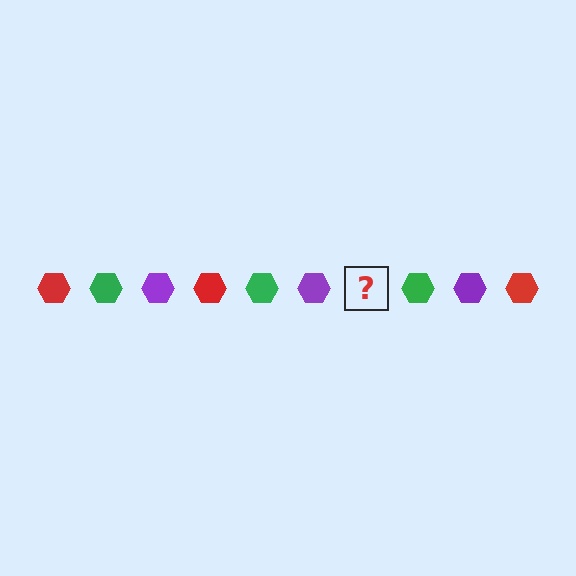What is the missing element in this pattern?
The missing element is a red hexagon.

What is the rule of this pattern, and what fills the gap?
The rule is that the pattern cycles through red, green, purple hexagons. The gap should be filled with a red hexagon.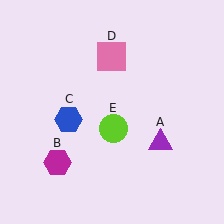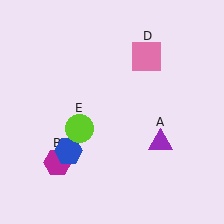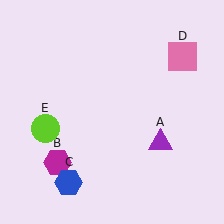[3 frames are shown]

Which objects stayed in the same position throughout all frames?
Purple triangle (object A) and magenta hexagon (object B) remained stationary.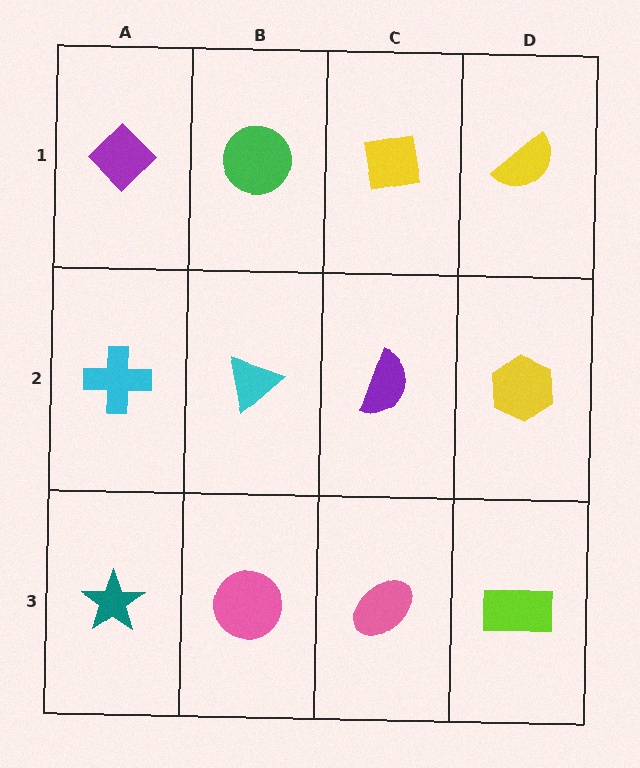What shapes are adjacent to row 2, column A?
A purple diamond (row 1, column A), a teal star (row 3, column A), a cyan triangle (row 2, column B).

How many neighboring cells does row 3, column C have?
3.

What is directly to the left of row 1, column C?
A green circle.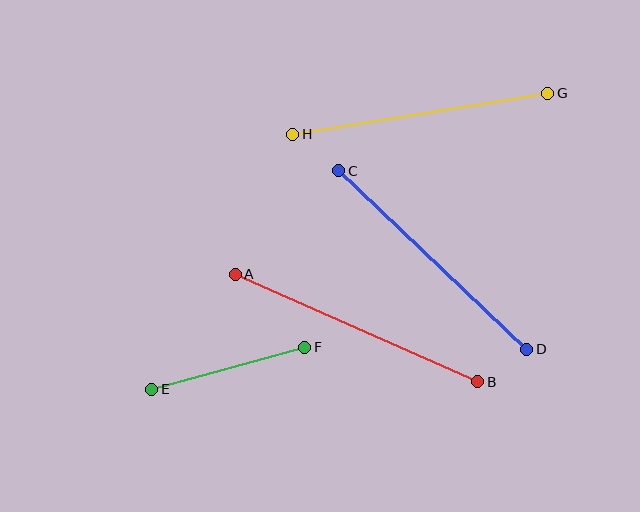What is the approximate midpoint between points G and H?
The midpoint is at approximately (420, 114) pixels.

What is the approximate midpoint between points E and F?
The midpoint is at approximately (228, 368) pixels.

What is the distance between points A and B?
The distance is approximately 266 pixels.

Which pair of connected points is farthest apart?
Points A and B are farthest apart.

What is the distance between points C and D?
The distance is approximately 260 pixels.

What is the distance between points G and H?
The distance is approximately 258 pixels.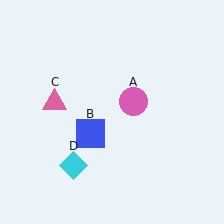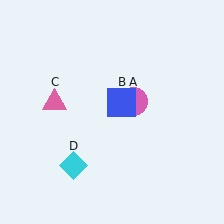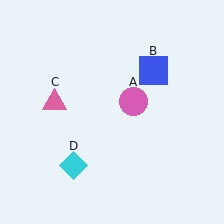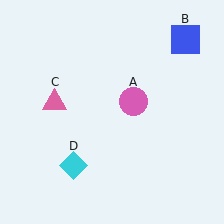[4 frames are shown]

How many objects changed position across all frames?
1 object changed position: blue square (object B).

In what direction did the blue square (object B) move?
The blue square (object B) moved up and to the right.